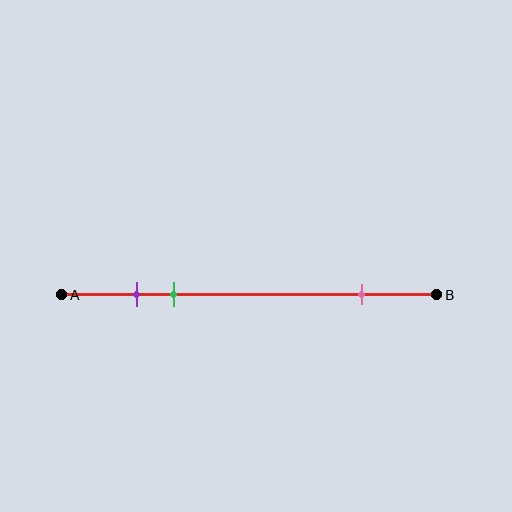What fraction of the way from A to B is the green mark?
The green mark is approximately 30% (0.3) of the way from A to B.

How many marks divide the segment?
There are 3 marks dividing the segment.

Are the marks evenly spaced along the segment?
No, the marks are not evenly spaced.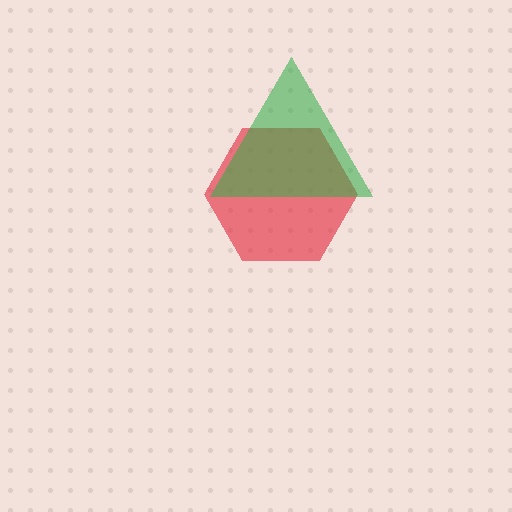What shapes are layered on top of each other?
The layered shapes are: a red hexagon, a green triangle.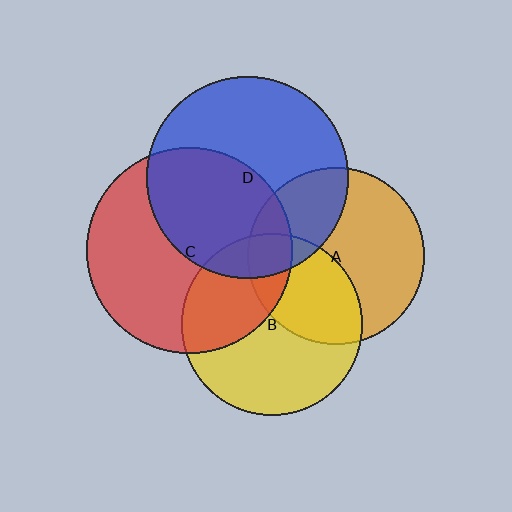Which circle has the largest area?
Circle C (red).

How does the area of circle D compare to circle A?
Approximately 1.3 times.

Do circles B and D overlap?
Yes.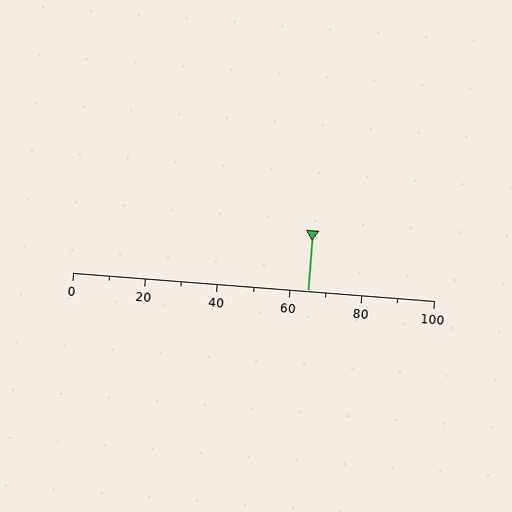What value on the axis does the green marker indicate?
The marker indicates approximately 65.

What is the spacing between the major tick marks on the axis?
The major ticks are spaced 20 apart.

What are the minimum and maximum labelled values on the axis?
The axis runs from 0 to 100.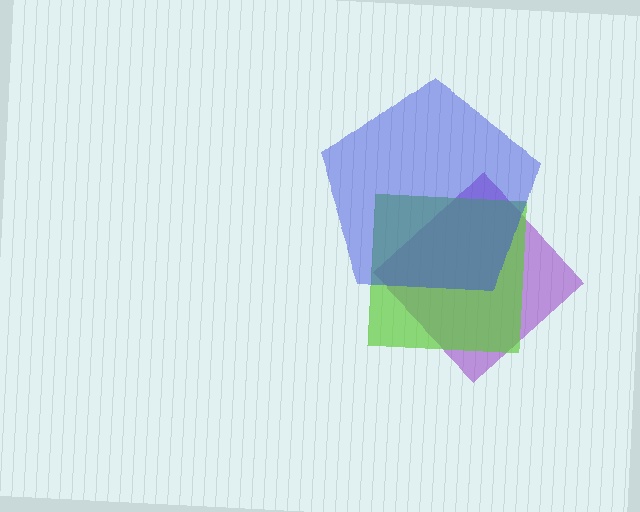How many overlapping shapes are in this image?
There are 3 overlapping shapes in the image.